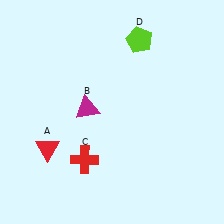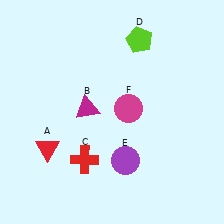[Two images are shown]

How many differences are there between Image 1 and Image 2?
There are 2 differences between the two images.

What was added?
A purple circle (E), a magenta circle (F) were added in Image 2.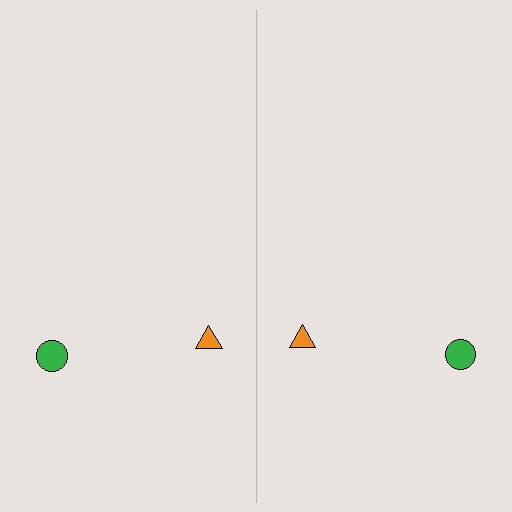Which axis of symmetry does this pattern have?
The pattern has a vertical axis of symmetry running through the center of the image.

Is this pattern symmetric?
Yes, this pattern has bilateral (reflection) symmetry.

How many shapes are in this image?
There are 4 shapes in this image.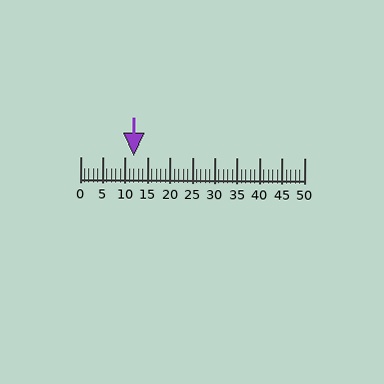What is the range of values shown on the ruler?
The ruler shows values from 0 to 50.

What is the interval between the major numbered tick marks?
The major tick marks are spaced 5 units apart.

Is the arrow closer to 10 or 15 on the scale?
The arrow is closer to 10.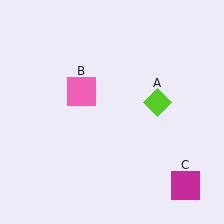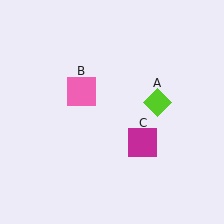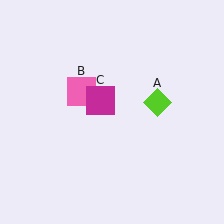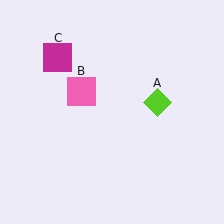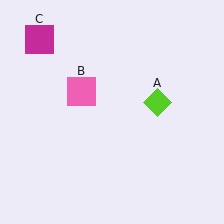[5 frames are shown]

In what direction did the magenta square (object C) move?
The magenta square (object C) moved up and to the left.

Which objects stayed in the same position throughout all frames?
Lime diamond (object A) and pink square (object B) remained stationary.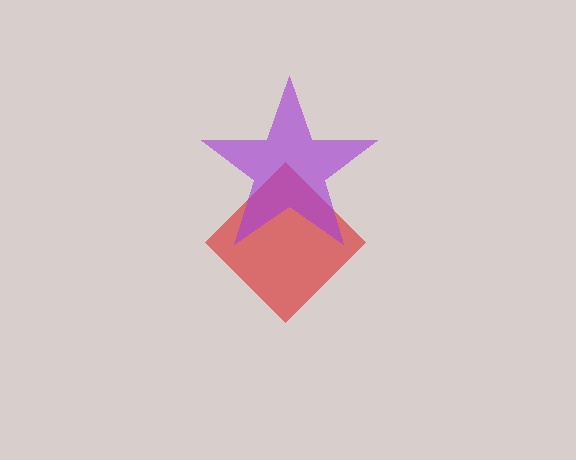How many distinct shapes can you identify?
There are 2 distinct shapes: a red diamond, a purple star.